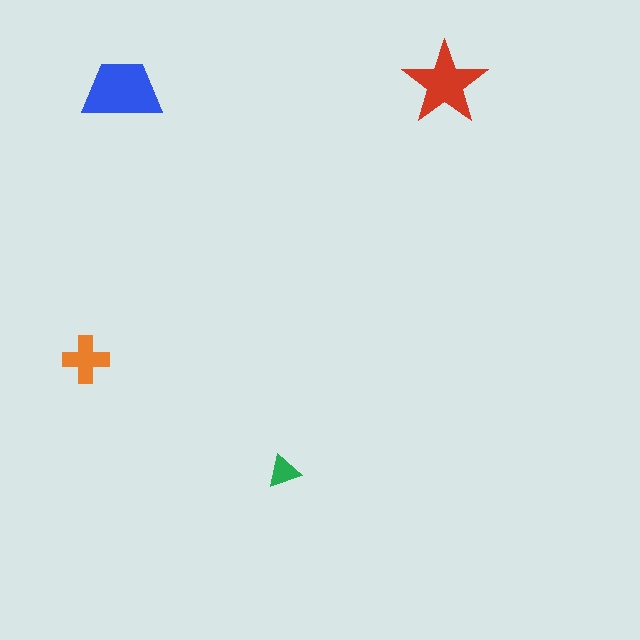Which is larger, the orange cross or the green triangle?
The orange cross.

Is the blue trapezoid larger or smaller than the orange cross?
Larger.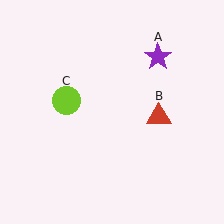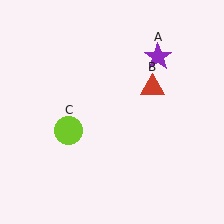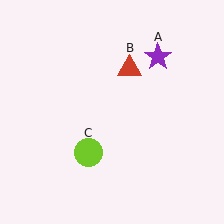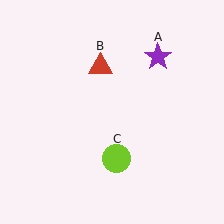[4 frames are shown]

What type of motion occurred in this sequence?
The red triangle (object B), lime circle (object C) rotated counterclockwise around the center of the scene.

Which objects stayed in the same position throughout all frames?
Purple star (object A) remained stationary.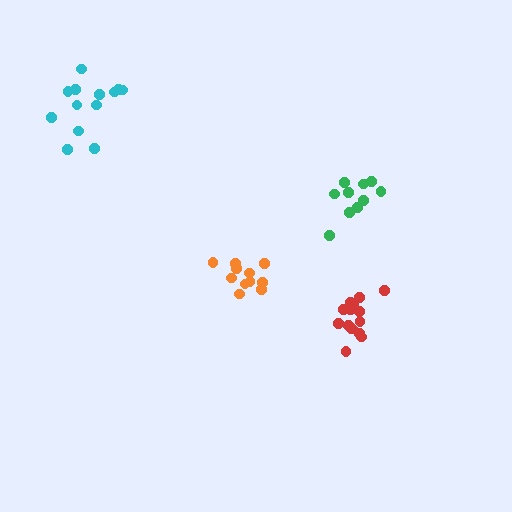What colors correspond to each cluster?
The clusters are colored: cyan, green, orange, red.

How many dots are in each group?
Group 1: 13 dots, Group 2: 10 dots, Group 3: 11 dots, Group 4: 15 dots (49 total).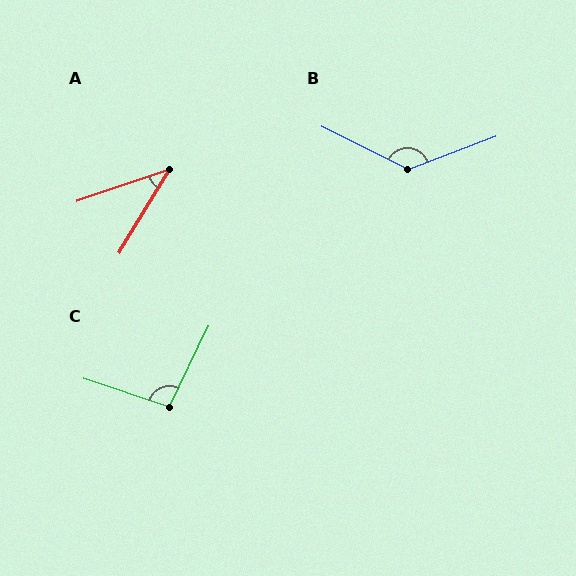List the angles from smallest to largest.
A (40°), C (97°), B (133°).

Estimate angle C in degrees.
Approximately 97 degrees.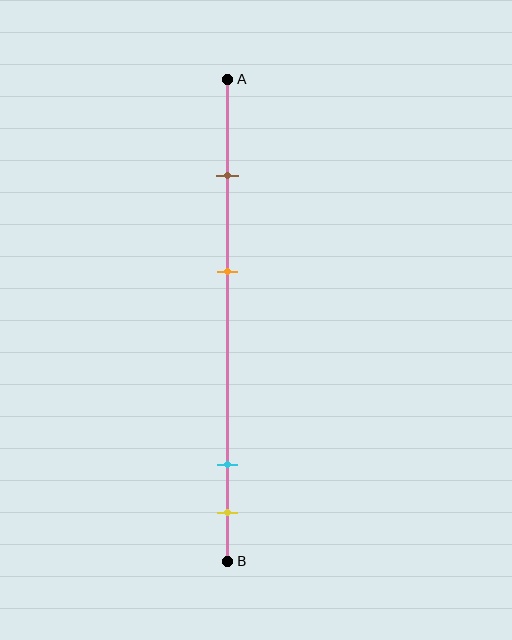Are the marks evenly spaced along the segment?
No, the marks are not evenly spaced.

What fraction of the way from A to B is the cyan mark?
The cyan mark is approximately 80% (0.8) of the way from A to B.